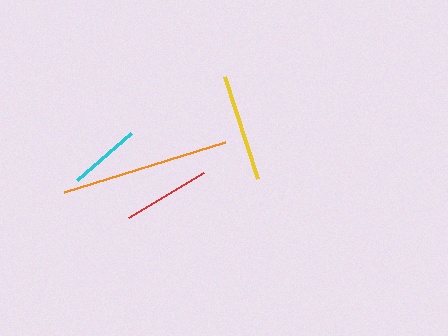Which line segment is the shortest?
The cyan line is the shortest at approximately 72 pixels.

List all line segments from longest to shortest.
From longest to shortest: orange, yellow, red, cyan.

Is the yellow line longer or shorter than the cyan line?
The yellow line is longer than the cyan line.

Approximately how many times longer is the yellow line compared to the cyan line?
The yellow line is approximately 1.5 times the length of the cyan line.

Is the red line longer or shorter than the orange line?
The orange line is longer than the red line.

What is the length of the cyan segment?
The cyan segment is approximately 72 pixels long.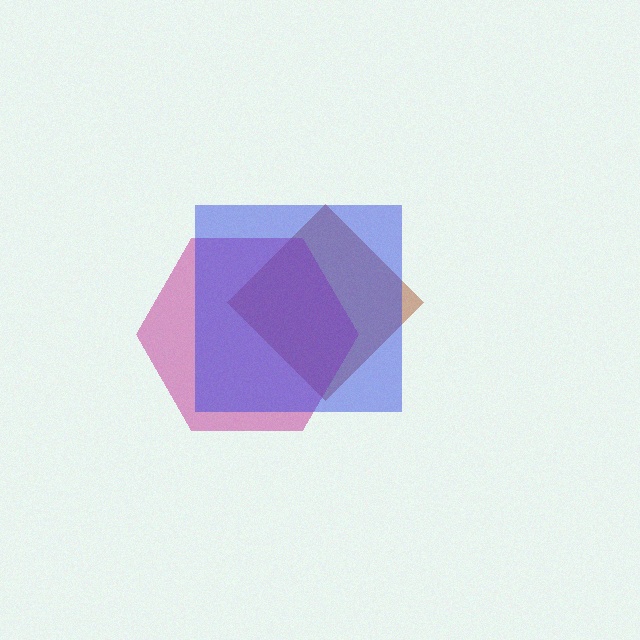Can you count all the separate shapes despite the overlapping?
Yes, there are 3 separate shapes.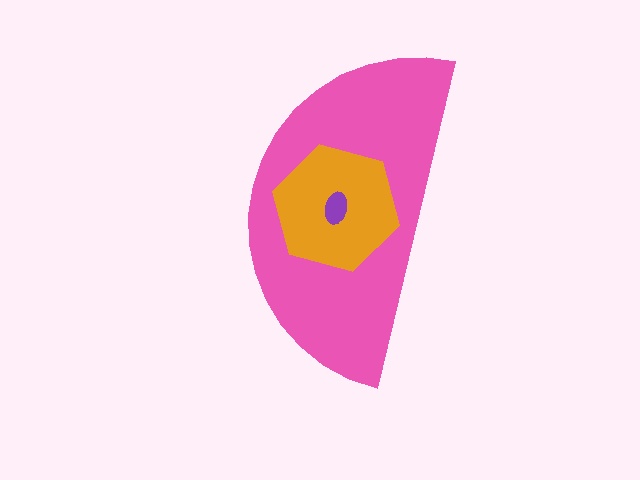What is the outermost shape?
The pink semicircle.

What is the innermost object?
The purple ellipse.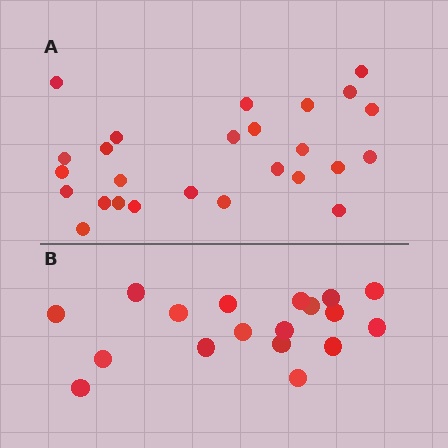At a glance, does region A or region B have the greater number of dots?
Region A (the top region) has more dots.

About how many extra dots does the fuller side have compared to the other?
Region A has roughly 8 or so more dots than region B.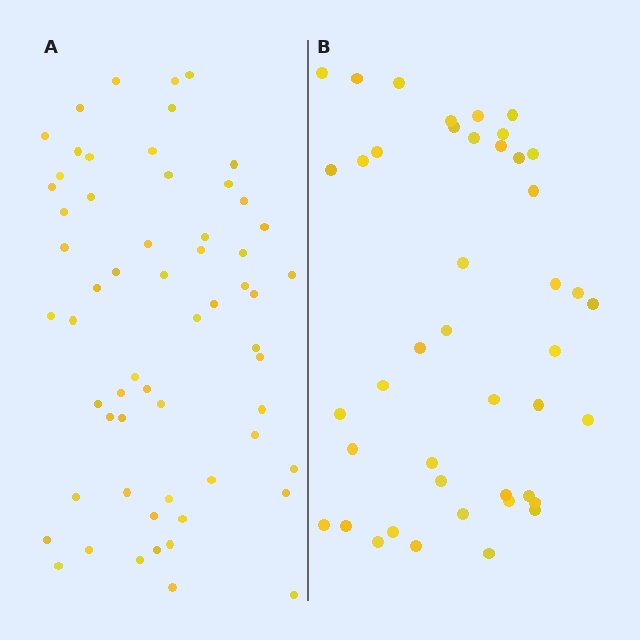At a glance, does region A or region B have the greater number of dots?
Region A (the left region) has more dots.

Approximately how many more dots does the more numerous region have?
Region A has approximately 15 more dots than region B.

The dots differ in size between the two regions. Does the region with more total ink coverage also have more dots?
No. Region B has more total ink coverage because its dots are larger, but region A actually contains more individual dots. Total area can be misleading — the number of items is what matters here.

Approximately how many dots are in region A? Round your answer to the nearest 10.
About 60 dots.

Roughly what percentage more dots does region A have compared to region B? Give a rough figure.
About 40% more.